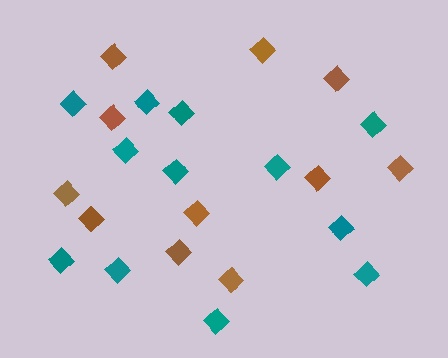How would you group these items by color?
There are 2 groups: one group of teal diamonds (12) and one group of brown diamonds (11).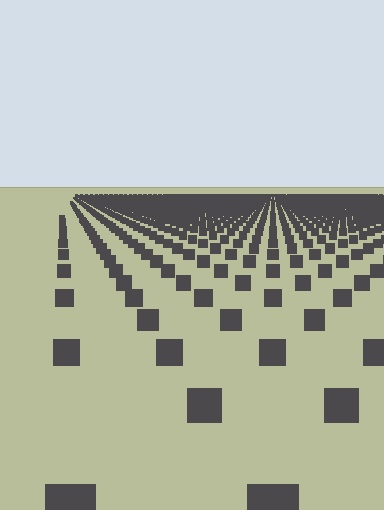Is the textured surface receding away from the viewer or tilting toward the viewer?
The surface is receding away from the viewer. Texture elements get smaller and denser toward the top.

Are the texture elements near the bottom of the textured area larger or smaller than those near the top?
Larger. Near the bottom, elements are closer to the viewer and appear at a bigger on-screen size.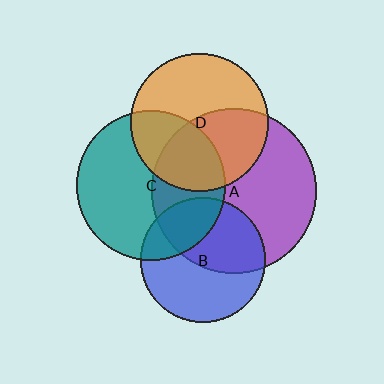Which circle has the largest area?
Circle A (purple).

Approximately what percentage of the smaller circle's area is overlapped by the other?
Approximately 25%.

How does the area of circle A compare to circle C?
Approximately 1.2 times.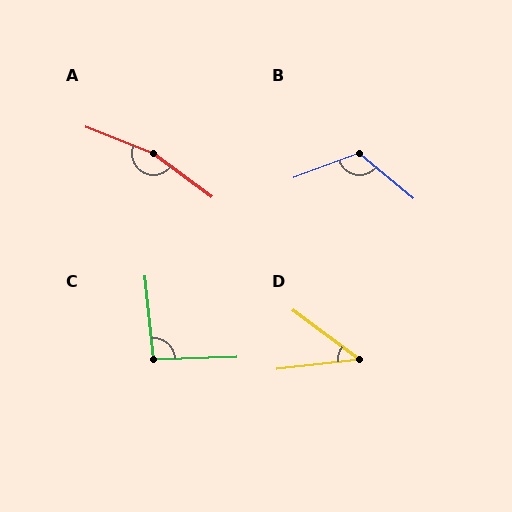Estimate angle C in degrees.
Approximately 94 degrees.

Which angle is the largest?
A, at approximately 165 degrees.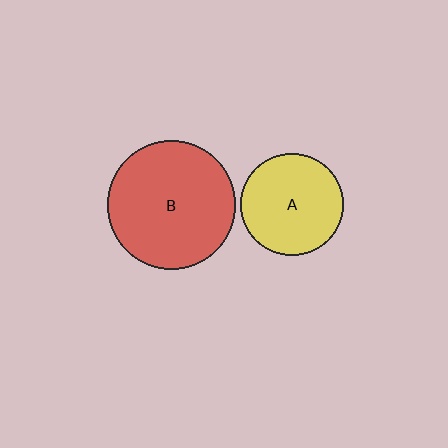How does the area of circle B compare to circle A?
Approximately 1.6 times.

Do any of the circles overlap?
No, none of the circles overlap.